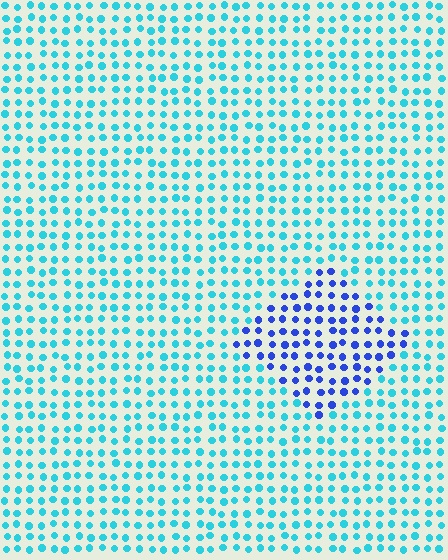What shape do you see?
I see a diamond.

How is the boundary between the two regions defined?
The boundary is defined purely by a slight shift in hue (about 47 degrees). Spacing, size, and orientation are identical on both sides.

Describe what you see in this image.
The image is filled with small cyan elements in a uniform arrangement. A diamond-shaped region is visible where the elements are tinted to a slightly different hue, forming a subtle color boundary.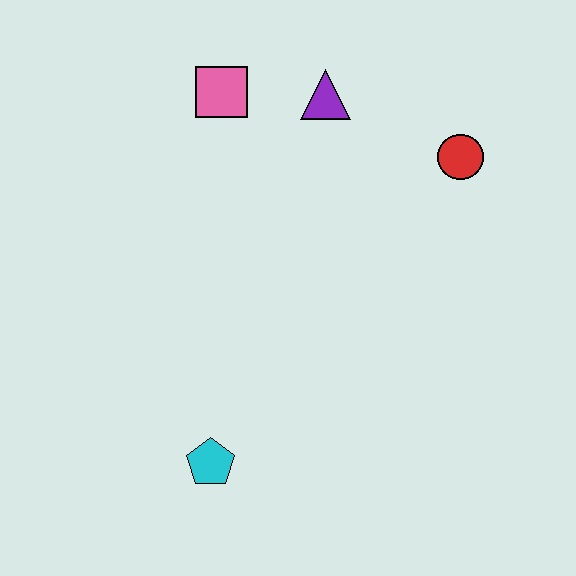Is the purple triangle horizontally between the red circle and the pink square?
Yes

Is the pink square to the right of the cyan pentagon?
Yes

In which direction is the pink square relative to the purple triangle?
The pink square is to the left of the purple triangle.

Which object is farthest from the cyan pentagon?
The red circle is farthest from the cyan pentagon.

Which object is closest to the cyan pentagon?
The pink square is closest to the cyan pentagon.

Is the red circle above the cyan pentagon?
Yes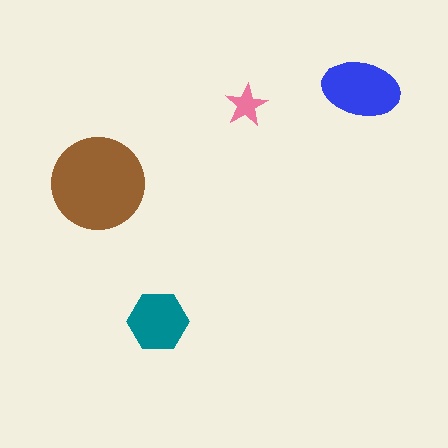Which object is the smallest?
The pink star.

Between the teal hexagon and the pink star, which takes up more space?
The teal hexagon.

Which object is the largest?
The brown circle.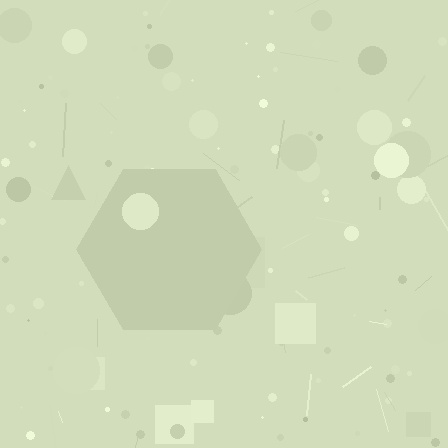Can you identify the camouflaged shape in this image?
The camouflaged shape is a hexagon.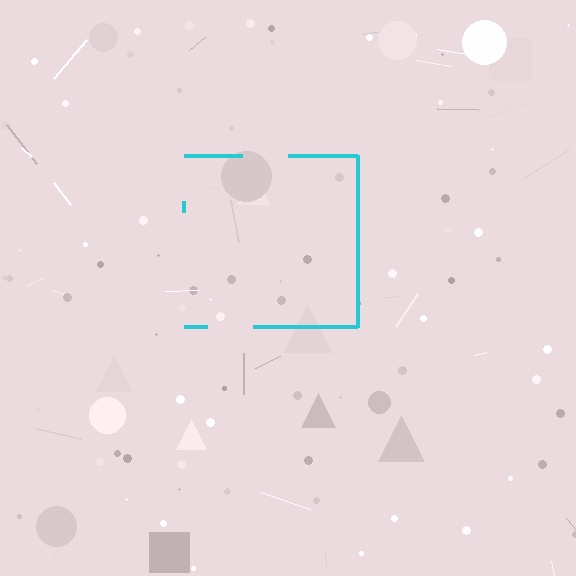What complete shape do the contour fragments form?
The contour fragments form a square.